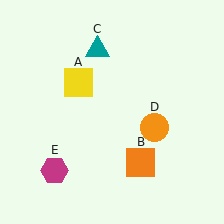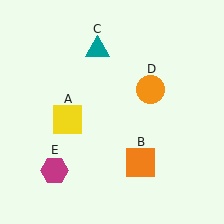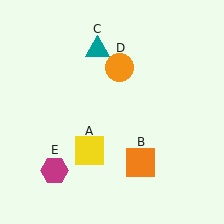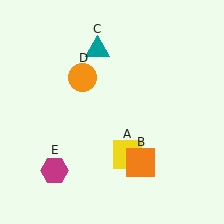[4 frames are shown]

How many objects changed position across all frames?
2 objects changed position: yellow square (object A), orange circle (object D).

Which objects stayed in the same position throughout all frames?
Orange square (object B) and teal triangle (object C) and magenta hexagon (object E) remained stationary.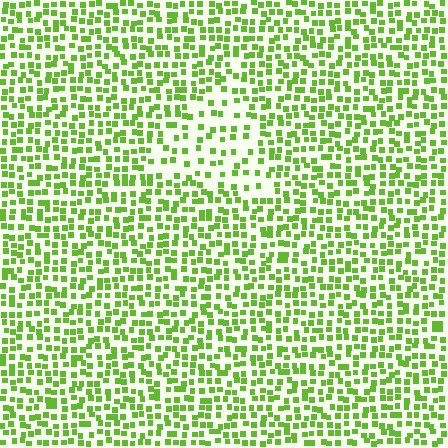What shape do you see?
I see a triangle.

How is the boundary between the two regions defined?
The boundary is defined by a change in element density (approximately 2.0x ratio). All elements are the same color, size, and shape.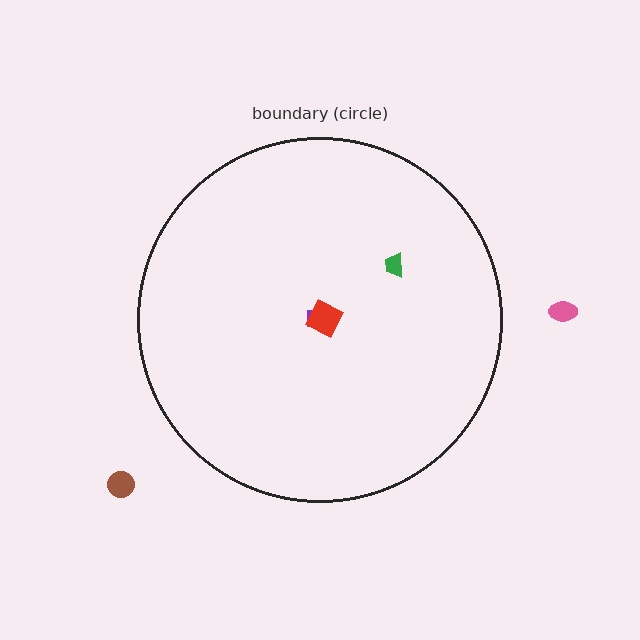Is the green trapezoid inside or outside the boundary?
Inside.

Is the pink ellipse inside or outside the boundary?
Outside.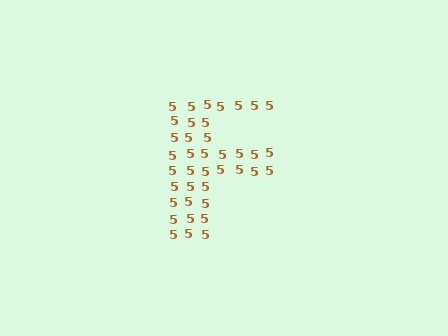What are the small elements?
The small elements are digit 5's.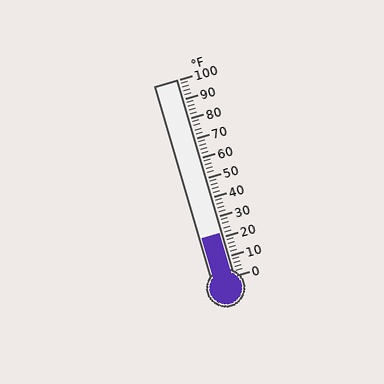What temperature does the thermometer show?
The thermometer shows approximately 22°F.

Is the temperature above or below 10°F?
The temperature is above 10°F.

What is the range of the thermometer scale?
The thermometer scale ranges from 0°F to 100°F.